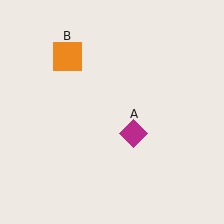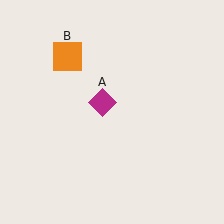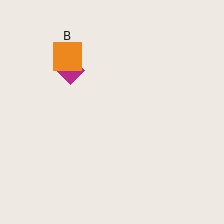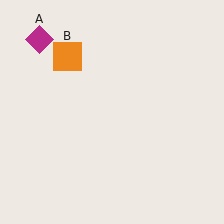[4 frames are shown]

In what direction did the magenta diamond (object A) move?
The magenta diamond (object A) moved up and to the left.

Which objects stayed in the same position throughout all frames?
Orange square (object B) remained stationary.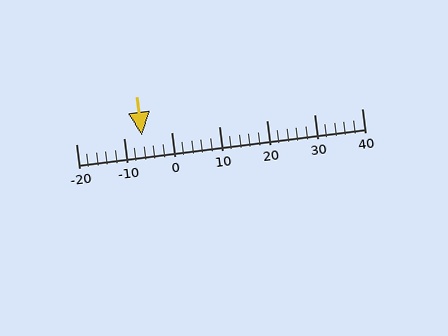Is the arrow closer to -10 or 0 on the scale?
The arrow is closer to -10.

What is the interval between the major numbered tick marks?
The major tick marks are spaced 10 units apart.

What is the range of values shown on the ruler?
The ruler shows values from -20 to 40.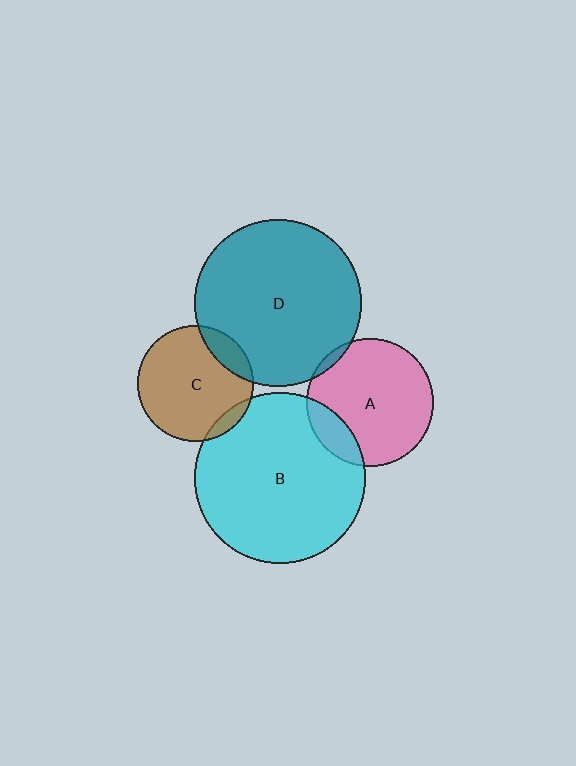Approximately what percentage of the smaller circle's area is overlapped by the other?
Approximately 15%.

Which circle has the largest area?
Circle B (cyan).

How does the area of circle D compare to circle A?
Approximately 1.7 times.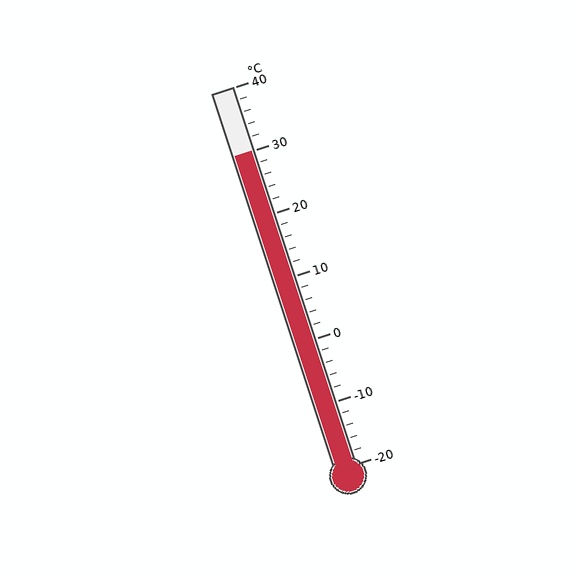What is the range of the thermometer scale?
The thermometer scale ranges from -20°C to 40°C.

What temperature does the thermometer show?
The thermometer shows approximately 30°C.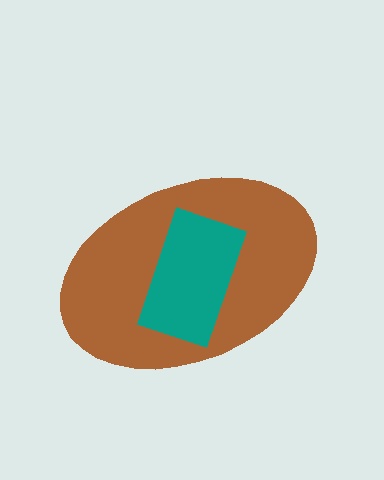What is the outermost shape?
The brown ellipse.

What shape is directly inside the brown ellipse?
The teal rectangle.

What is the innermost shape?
The teal rectangle.